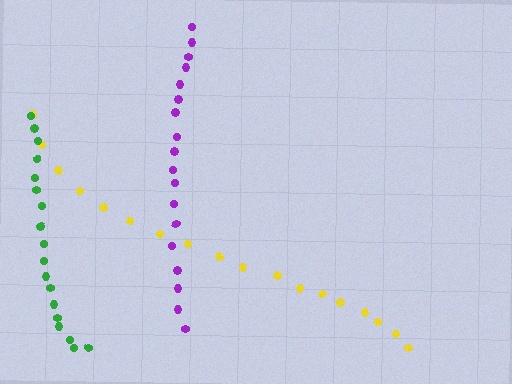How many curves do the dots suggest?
There are 3 distinct paths.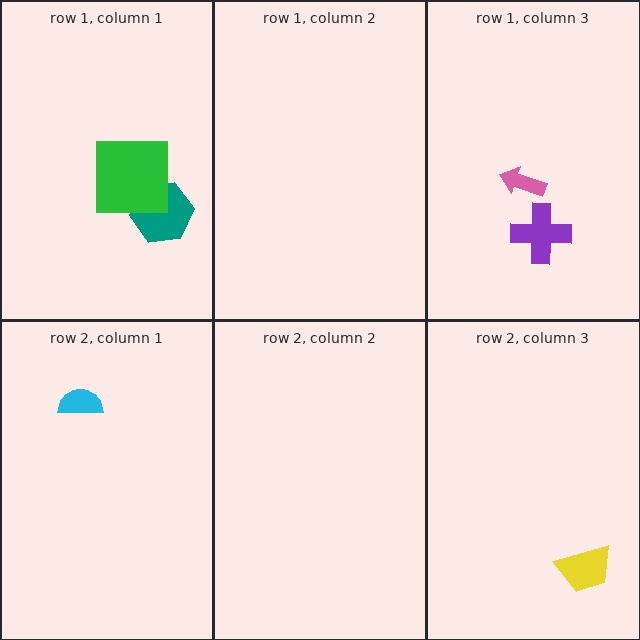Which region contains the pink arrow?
The row 1, column 3 region.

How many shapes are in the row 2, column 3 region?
1.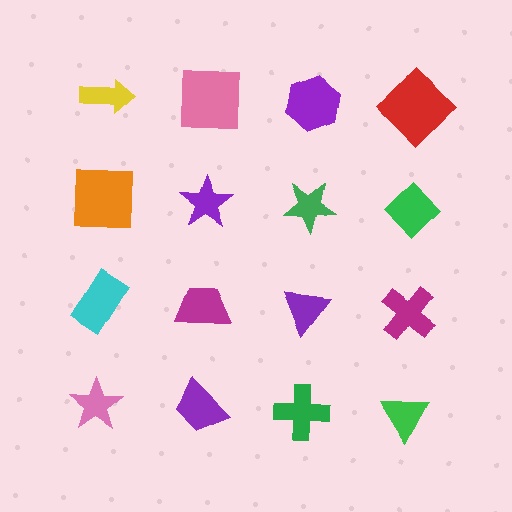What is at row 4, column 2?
A purple trapezoid.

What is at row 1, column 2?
A pink square.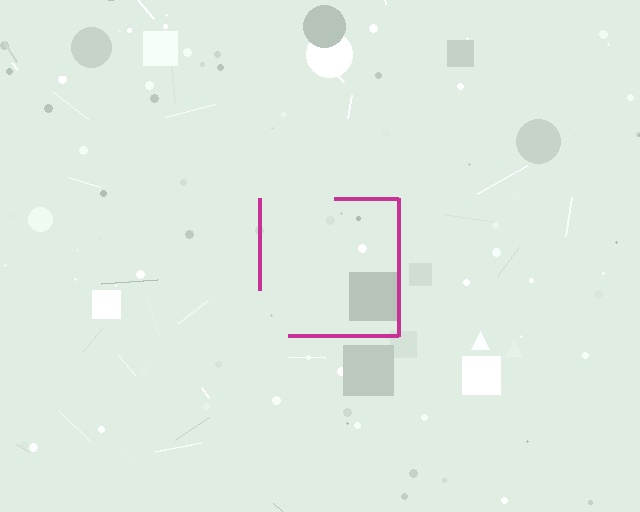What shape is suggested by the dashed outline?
The dashed outline suggests a square.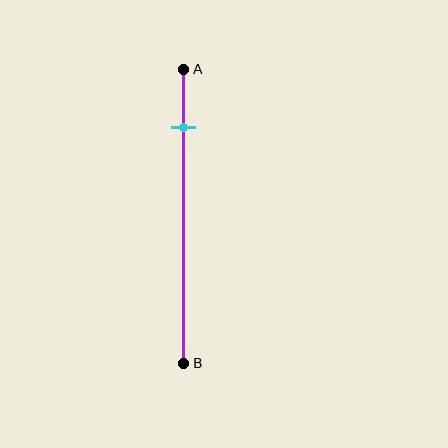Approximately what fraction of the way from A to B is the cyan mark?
The cyan mark is approximately 20% of the way from A to B.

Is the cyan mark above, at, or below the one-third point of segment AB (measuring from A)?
The cyan mark is above the one-third point of segment AB.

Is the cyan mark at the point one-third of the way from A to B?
No, the mark is at about 20% from A, not at the 33% one-third point.